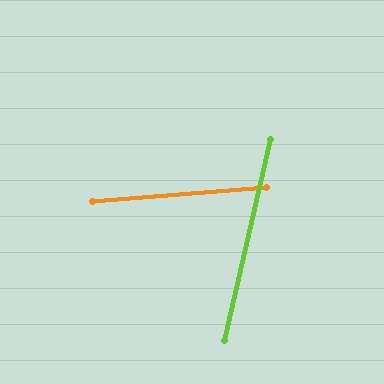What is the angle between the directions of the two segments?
Approximately 73 degrees.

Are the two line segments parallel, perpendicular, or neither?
Neither parallel nor perpendicular — they differ by about 73°.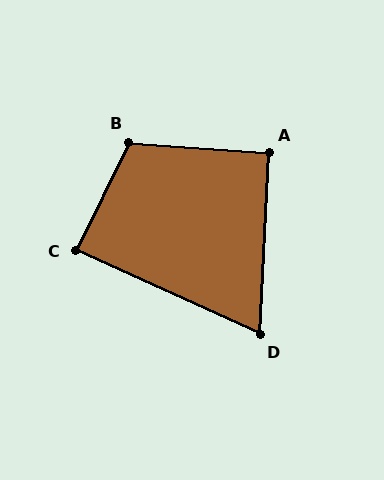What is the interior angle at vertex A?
Approximately 91 degrees (approximately right).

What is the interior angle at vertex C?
Approximately 89 degrees (approximately right).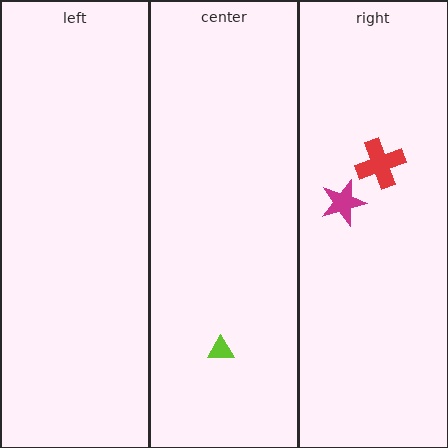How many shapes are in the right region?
2.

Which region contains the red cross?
The right region.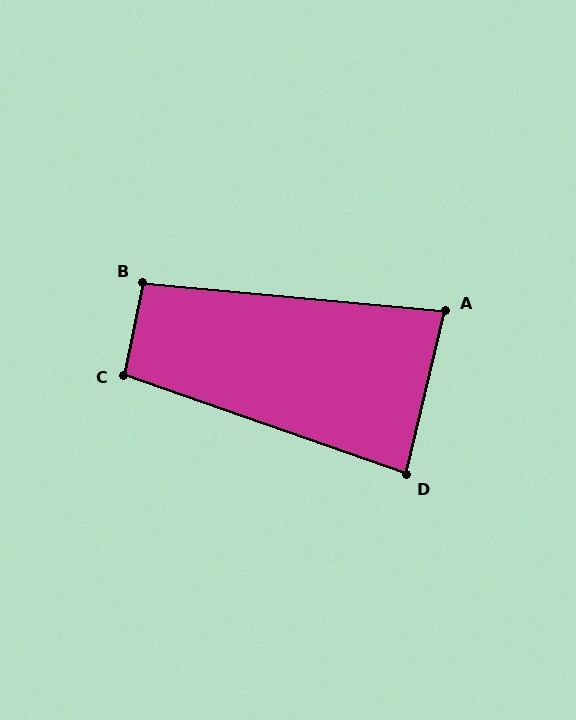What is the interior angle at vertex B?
Approximately 96 degrees (obtuse).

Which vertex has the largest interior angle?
C, at approximately 98 degrees.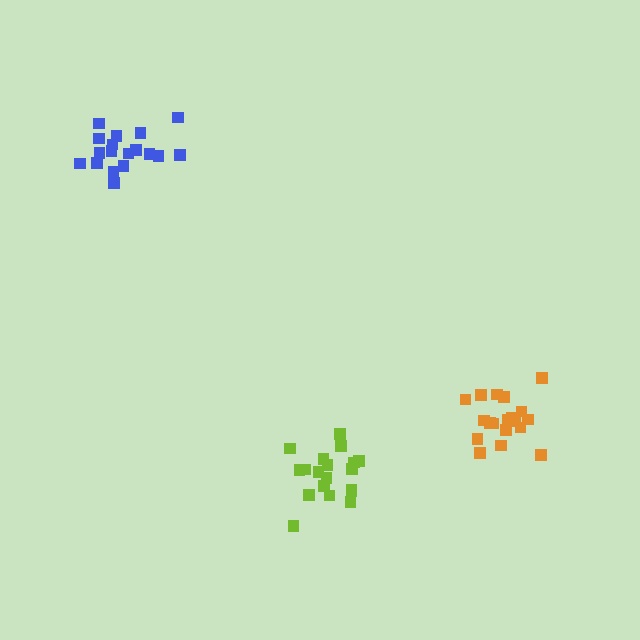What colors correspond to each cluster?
The clusters are colored: blue, lime, orange.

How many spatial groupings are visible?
There are 3 spatial groupings.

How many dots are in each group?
Group 1: 18 dots, Group 2: 19 dots, Group 3: 19 dots (56 total).